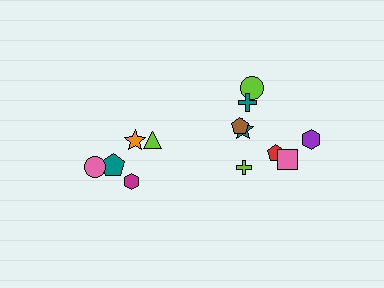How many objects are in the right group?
There are 8 objects.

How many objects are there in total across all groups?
There are 13 objects.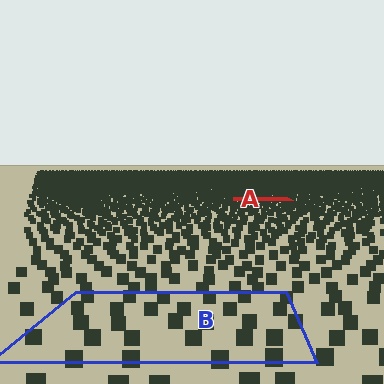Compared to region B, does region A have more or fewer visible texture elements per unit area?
Region A has more texture elements per unit area — they are packed more densely because it is farther away.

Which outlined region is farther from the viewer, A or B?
Region A is farther from the viewer — the texture elements inside it appear smaller and more densely packed.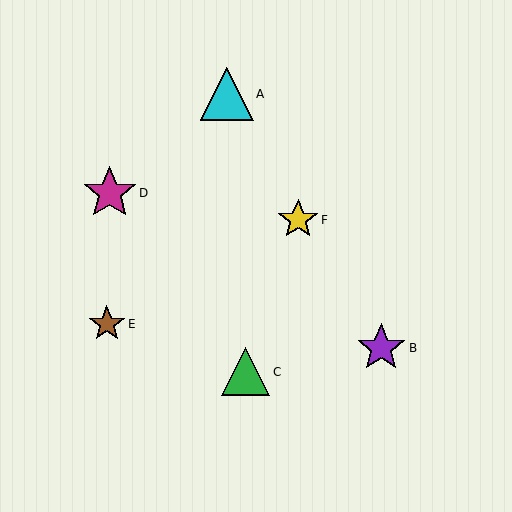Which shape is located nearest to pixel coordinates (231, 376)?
The green triangle (labeled C) at (246, 372) is nearest to that location.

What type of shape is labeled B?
Shape B is a purple star.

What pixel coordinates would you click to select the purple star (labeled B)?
Click at (381, 348) to select the purple star B.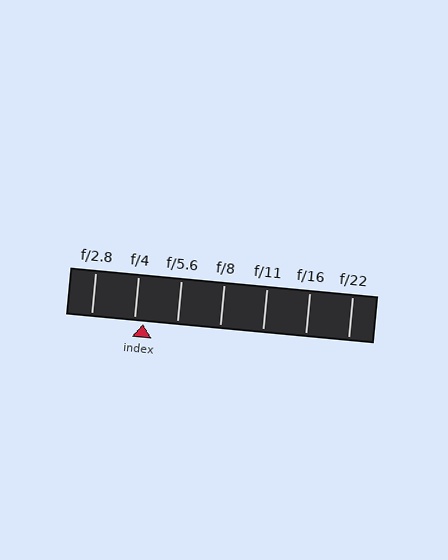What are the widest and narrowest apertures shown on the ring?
The widest aperture shown is f/2.8 and the narrowest is f/22.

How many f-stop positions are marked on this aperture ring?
There are 7 f-stop positions marked.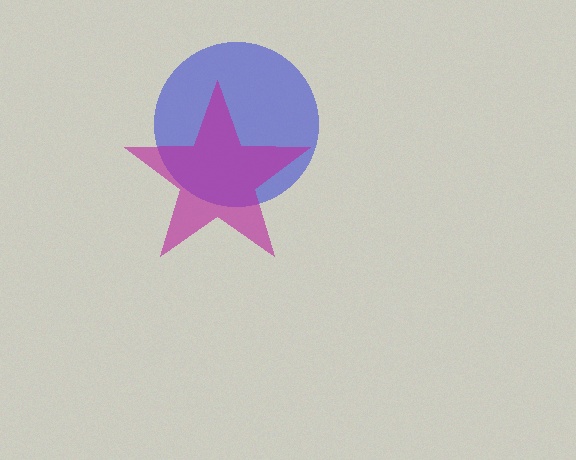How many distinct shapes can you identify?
There are 2 distinct shapes: a blue circle, a magenta star.